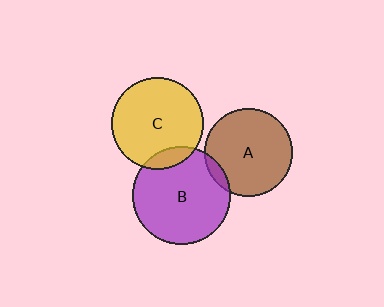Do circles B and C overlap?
Yes.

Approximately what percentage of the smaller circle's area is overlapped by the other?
Approximately 10%.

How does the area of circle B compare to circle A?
Approximately 1.2 times.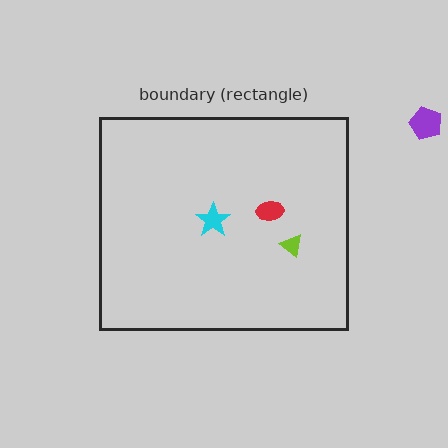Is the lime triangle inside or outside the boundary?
Inside.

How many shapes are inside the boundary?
3 inside, 1 outside.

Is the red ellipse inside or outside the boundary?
Inside.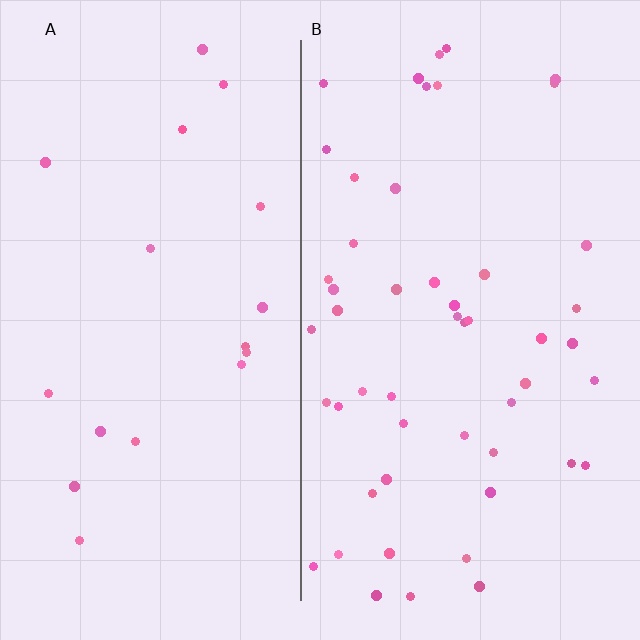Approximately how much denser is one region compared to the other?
Approximately 2.8× — region B over region A.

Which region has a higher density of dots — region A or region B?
B (the right).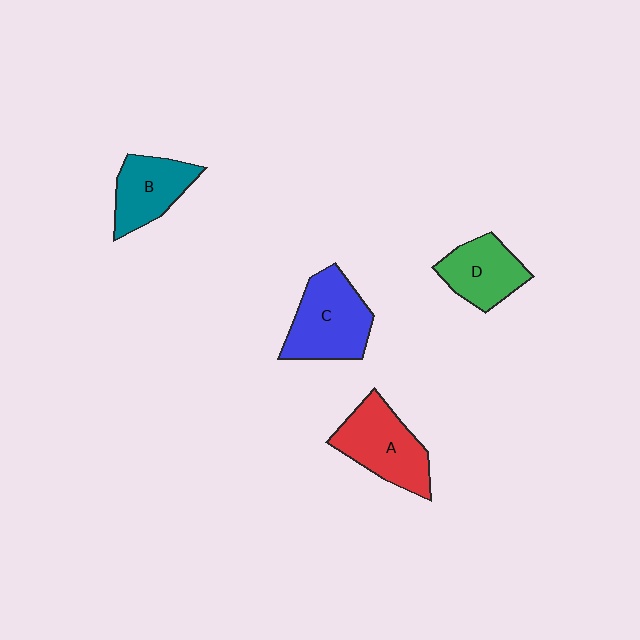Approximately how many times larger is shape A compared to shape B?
Approximately 1.3 times.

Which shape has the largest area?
Shape C (blue).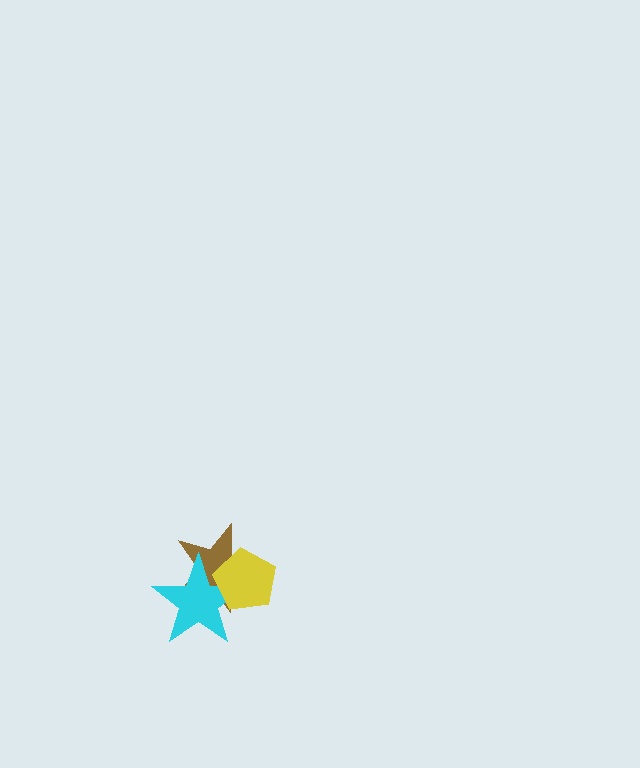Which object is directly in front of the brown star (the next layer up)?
The cyan star is directly in front of the brown star.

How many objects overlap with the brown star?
2 objects overlap with the brown star.